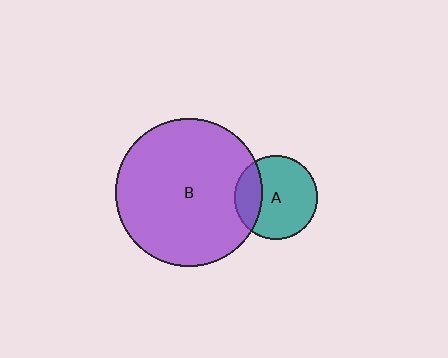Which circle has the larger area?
Circle B (purple).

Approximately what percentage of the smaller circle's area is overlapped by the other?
Approximately 25%.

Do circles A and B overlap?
Yes.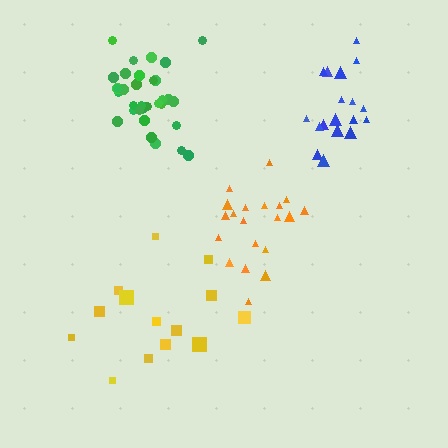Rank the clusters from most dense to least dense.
green, blue, orange, yellow.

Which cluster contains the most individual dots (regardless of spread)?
Green (35).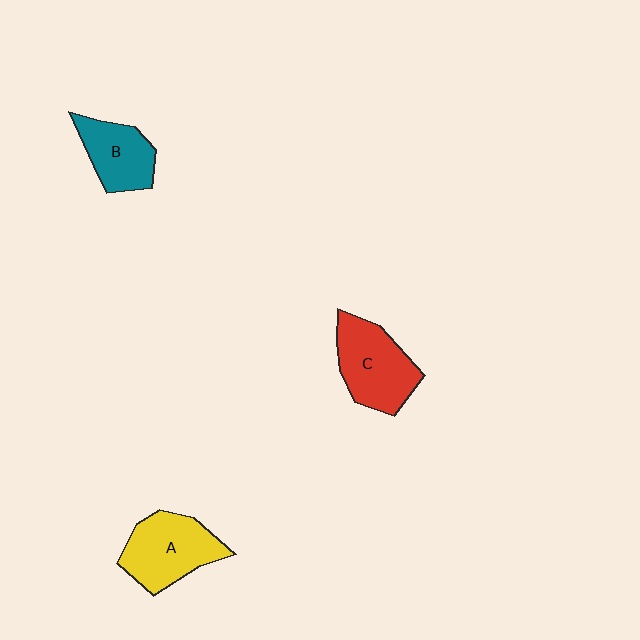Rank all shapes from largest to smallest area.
From largest to smallest: C (red), A (yellow), B (teal).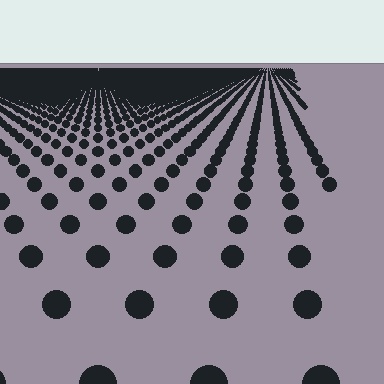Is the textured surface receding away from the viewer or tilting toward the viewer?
The surface is receding away from the viewer. Texture elements get smaller and denser toward the top.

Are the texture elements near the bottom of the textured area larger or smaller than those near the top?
Larger. Near the bottom, elements are closer to the viewer and appear at a bigger on-screen size.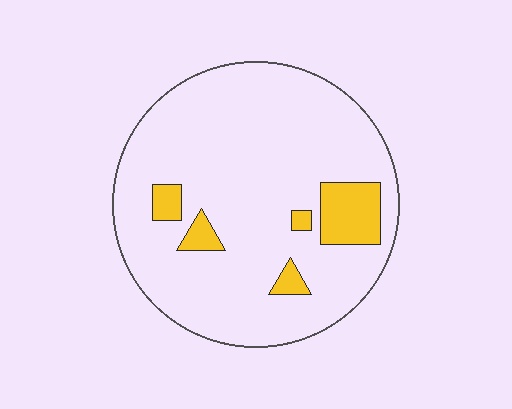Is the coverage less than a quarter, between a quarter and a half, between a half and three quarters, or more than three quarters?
Less than a quarter.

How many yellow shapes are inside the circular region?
5.